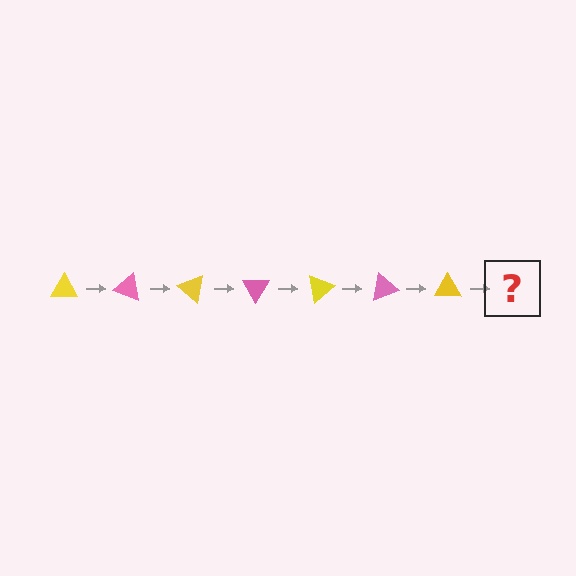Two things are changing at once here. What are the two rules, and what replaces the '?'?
The two rules are that it rotates 20 degrees each step and the color cycles through yellow and pink. The '?' should be a pink triangle, rotated 140 degrees from the start.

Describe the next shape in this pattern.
It should be a pink triangle, rotated 140 degrees from the start.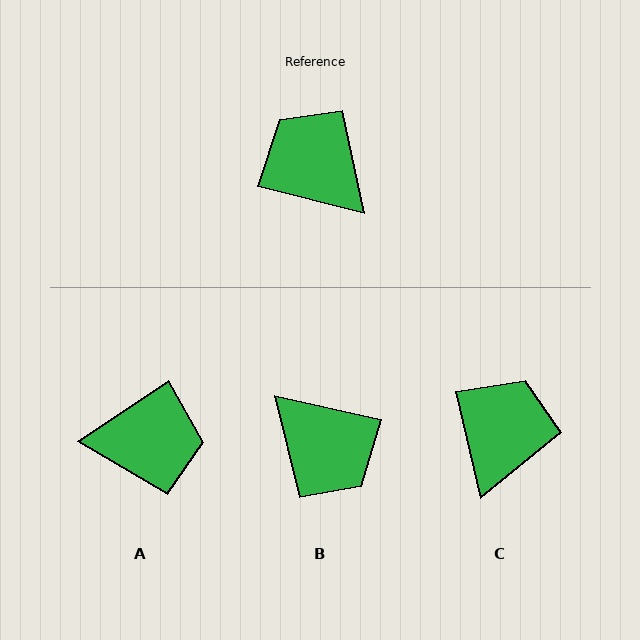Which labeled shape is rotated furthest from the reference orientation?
B, about 178 degrees away.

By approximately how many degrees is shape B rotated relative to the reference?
Approximately 178 degrees clockwise.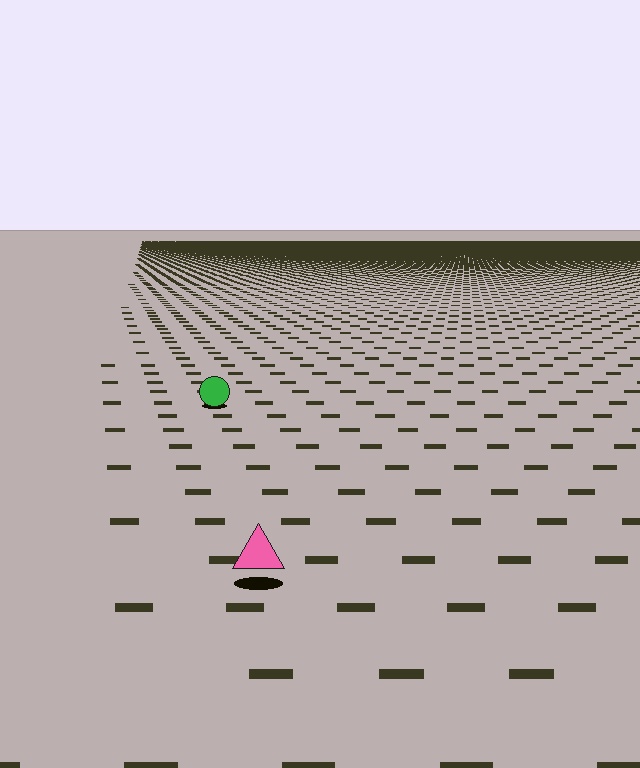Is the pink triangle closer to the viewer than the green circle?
Yes. The pink triangle is closer — you can tell from the texture gradient: the ground texture is coarser near it.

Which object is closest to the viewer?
The pink triangle is closest. The texture marks near it are larger and more spread out.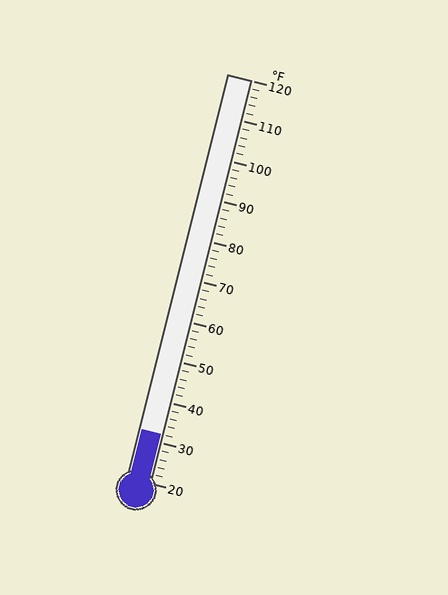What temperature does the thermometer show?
The thermometer shows approximately 32°F.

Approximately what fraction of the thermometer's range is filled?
The thermometer is filled to approximately 10% of its range.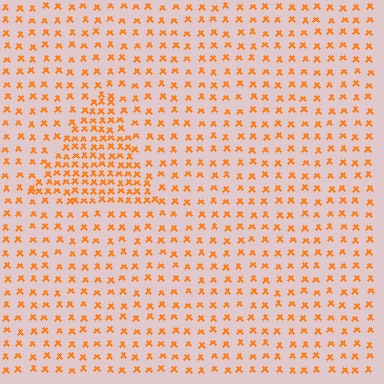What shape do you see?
I see a triangle.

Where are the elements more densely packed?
The elements are more densely packed inside the triangle boundary.